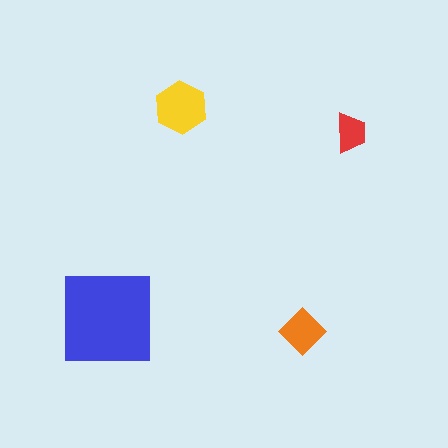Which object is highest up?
The yellow hexagon is topmost.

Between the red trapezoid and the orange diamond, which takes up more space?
The orange diamond.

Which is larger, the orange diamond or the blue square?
The blue square.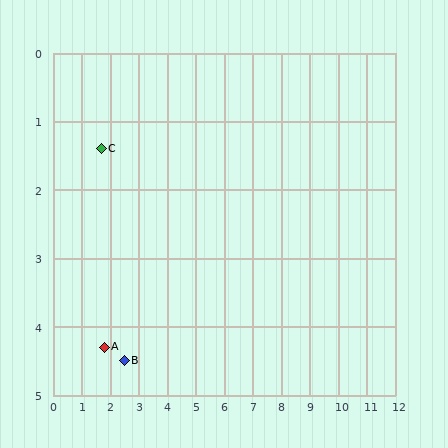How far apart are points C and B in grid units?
Points C and B are about 3.2 grid units apart.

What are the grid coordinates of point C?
Point C is at approximately (1.7, 1.4).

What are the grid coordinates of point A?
Point A is at approximately (1.8, 4.3).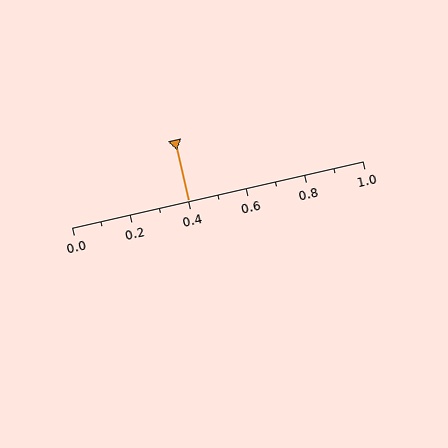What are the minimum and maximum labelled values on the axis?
The axis runs from 0.0 to 1.0.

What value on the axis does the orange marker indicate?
The marker indicates approximately 0.4.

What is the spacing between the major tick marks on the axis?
The major ticks are spaced 0.2 apart.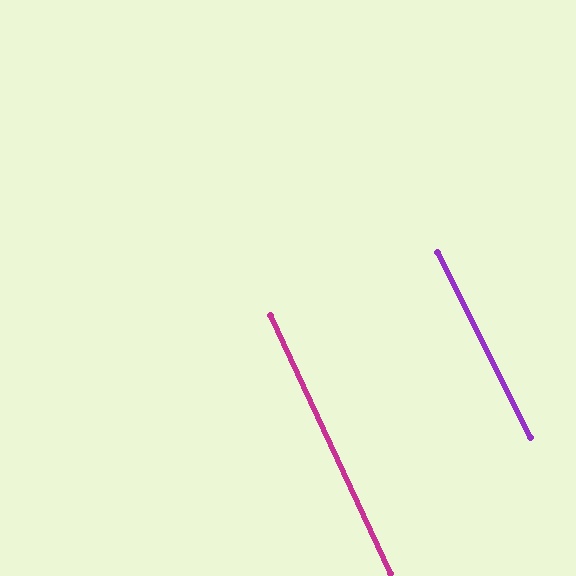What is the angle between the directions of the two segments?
Approximately 2 degrees.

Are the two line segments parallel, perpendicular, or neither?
Parallel — their directions differ by only 1.9°.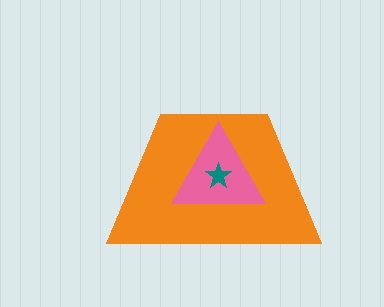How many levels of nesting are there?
3.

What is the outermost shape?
The orange trapezoid.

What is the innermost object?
The teal star.